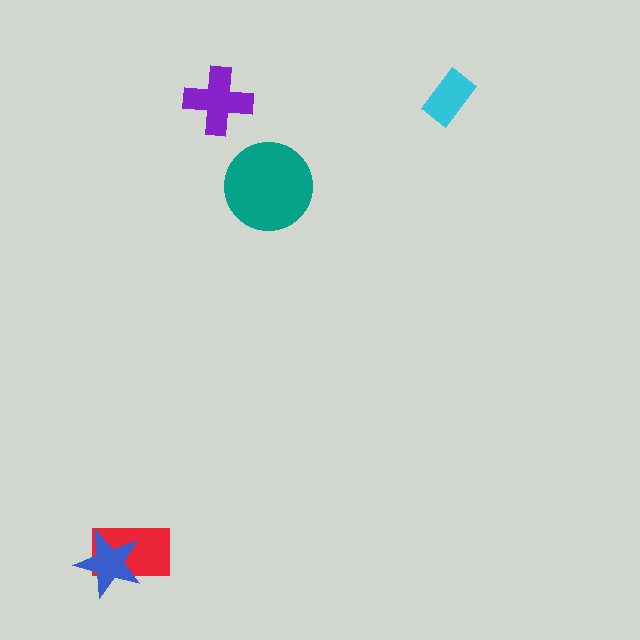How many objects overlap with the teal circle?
0 objects overlap with the teal circle.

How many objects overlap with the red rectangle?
1 object overlaps with the red rectangle.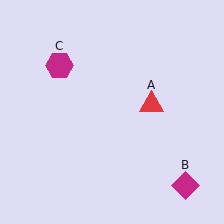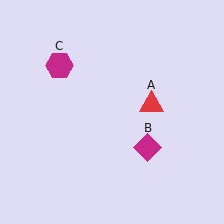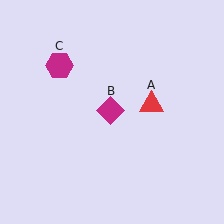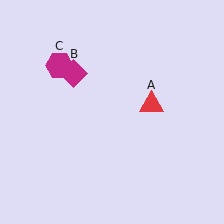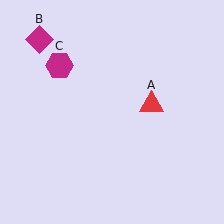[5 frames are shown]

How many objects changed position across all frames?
1 object changed position: magenta diamond (object B).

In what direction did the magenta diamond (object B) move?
The magenta diamond (object B) moved up and to the left.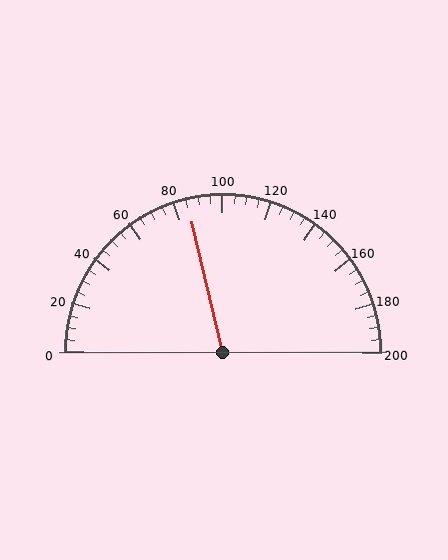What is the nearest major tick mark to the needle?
The nearest major tick mark is 80.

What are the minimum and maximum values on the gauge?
The gauge ranges from 0 to 200.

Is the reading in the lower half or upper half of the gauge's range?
The reading is in the lower half of the range (0 to 200).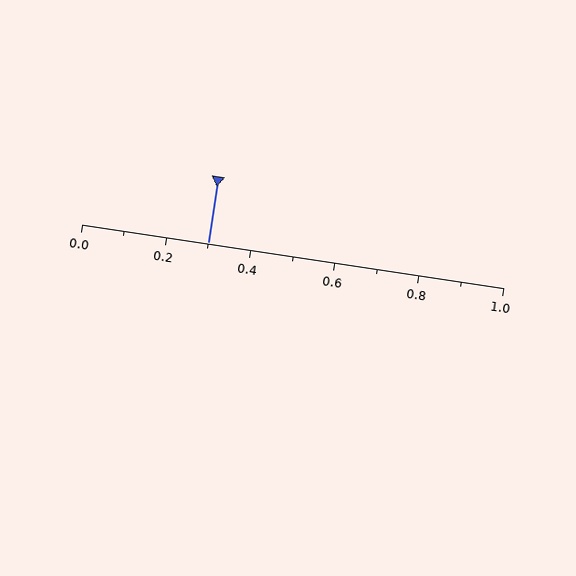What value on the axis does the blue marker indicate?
The marker indicates approximately 0.3.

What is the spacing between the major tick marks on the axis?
The major ticks are spaced 0.2 apart.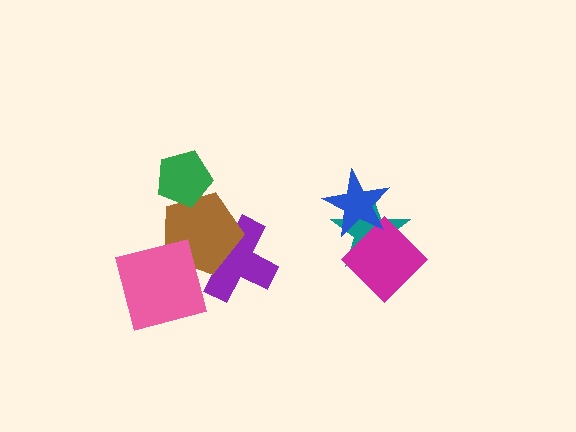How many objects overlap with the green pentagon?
1 object overlaps with the green pentagon.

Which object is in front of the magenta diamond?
The blue star is in front of the magenta diamond.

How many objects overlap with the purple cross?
1 object overlaps with the purple cross.